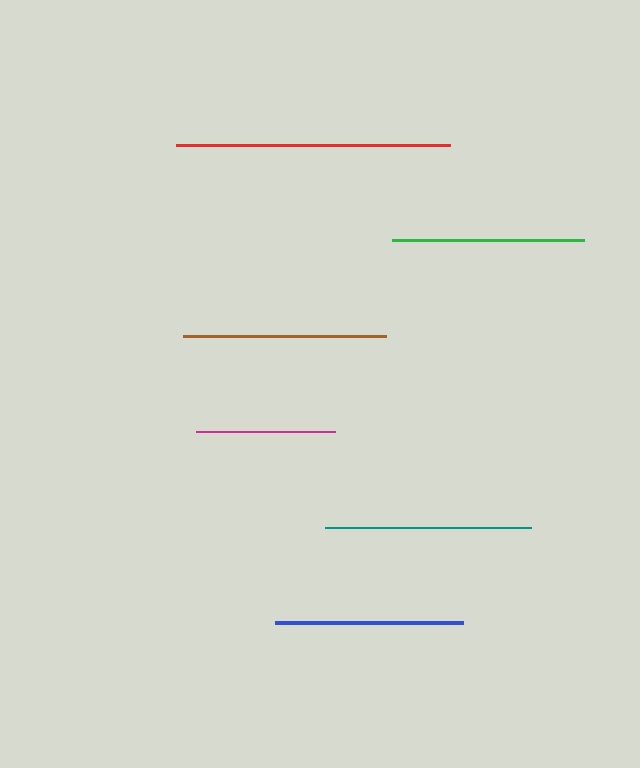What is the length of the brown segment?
The brown segment is approximately 203 pixels long.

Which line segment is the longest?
The red line is the longest at approximately 274 pixels.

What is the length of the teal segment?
The teal segment is approximately 207 pixels long.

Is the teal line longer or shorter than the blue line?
The teal line is longer than the blue line.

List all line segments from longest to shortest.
From longest to shortest: red, teal, brown, green, blue, magenta.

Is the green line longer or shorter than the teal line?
The teal line is longer than the green line.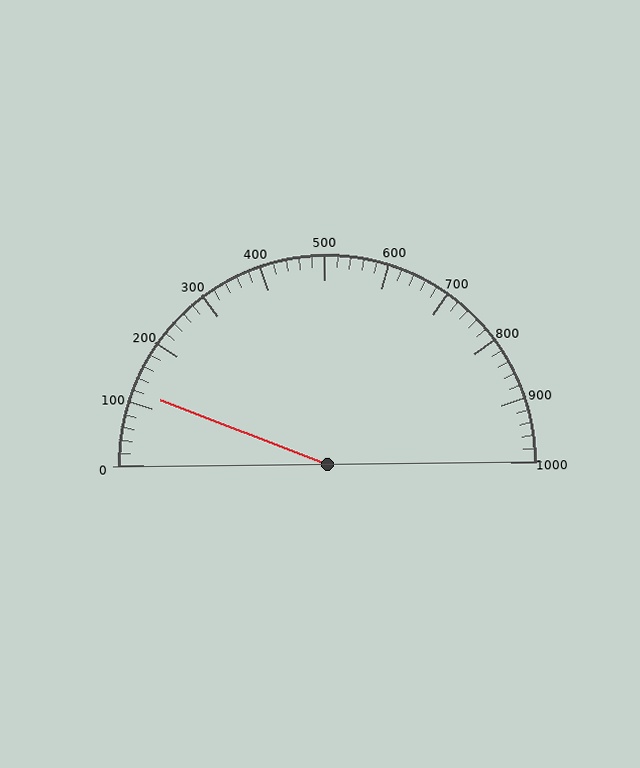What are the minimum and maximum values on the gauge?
The gauge ranges from 0 to 1000.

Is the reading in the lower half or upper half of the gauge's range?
The reading is in the lower half of the range (0 to 1000).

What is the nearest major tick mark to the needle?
The nearest major tick mark is 100.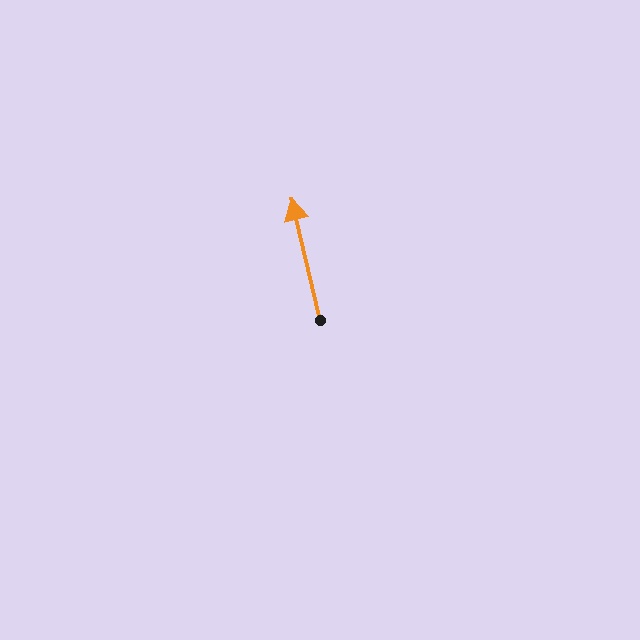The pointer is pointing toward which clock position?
Roughly 12 o'clock.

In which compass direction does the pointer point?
North.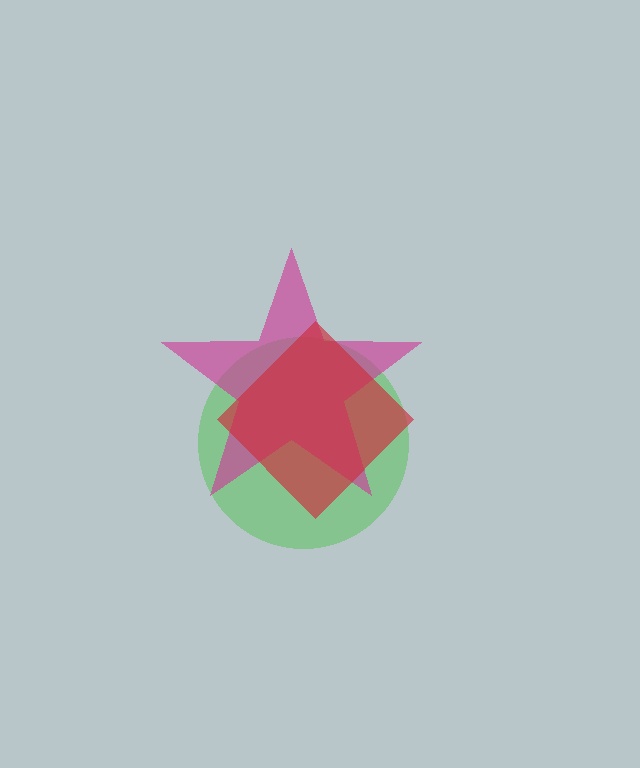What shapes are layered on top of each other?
The layered shapes are: a green circle, a magenta star, a red diamond.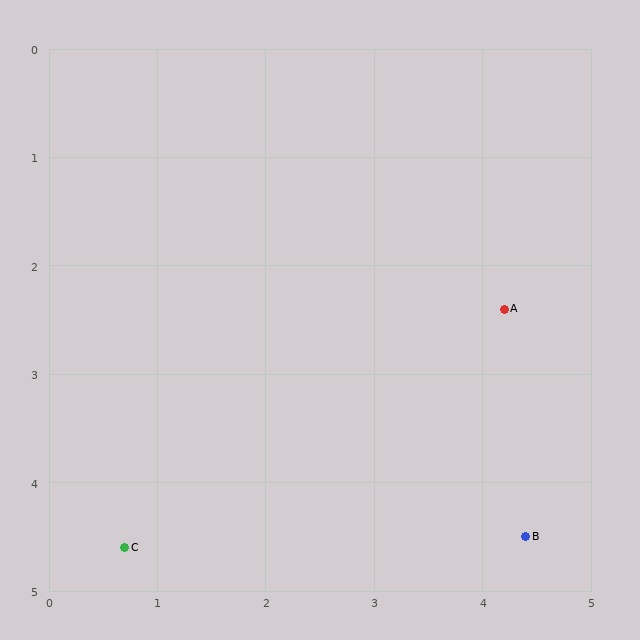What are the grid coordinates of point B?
Point B is at approximately (4.4, 4.5).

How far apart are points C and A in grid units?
Points C and A are about 4.1 grid units apart.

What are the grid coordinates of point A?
Point A is at approximately (4.2, 2.4).